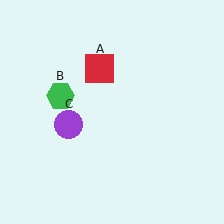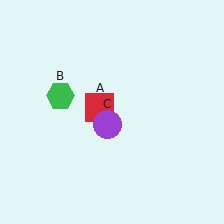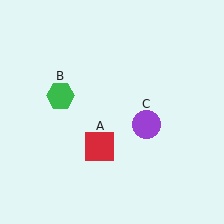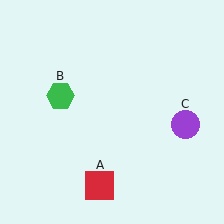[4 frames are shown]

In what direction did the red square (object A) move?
The red square (object A) moved down.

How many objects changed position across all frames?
2 objects changed position: red square (object A), purple circle (object C).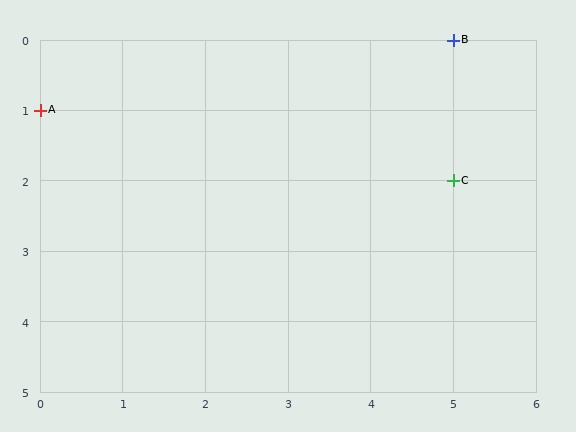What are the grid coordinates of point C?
Point C is at grid coordinates (5, 2).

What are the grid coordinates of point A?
Point A is at grid coordinates (0, 1).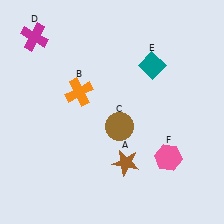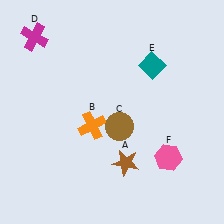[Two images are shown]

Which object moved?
The orange cross (B) moved down.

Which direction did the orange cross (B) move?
The orange cross (B) moved down.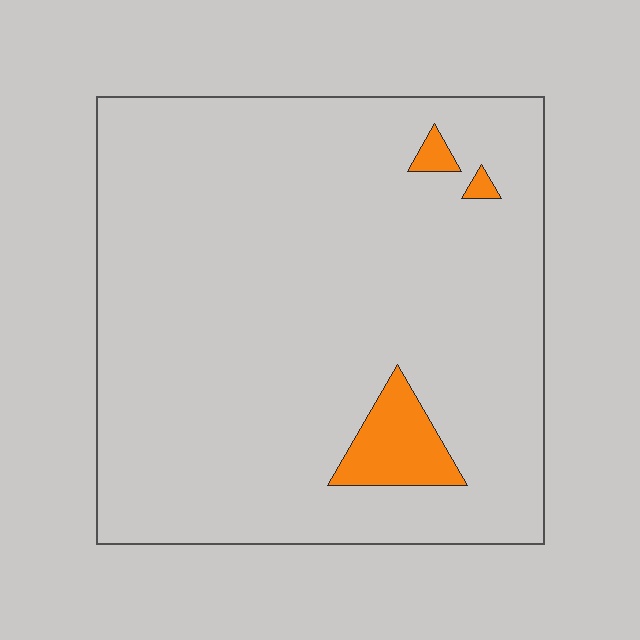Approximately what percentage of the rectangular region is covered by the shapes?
Approximately 5%.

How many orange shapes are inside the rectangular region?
3.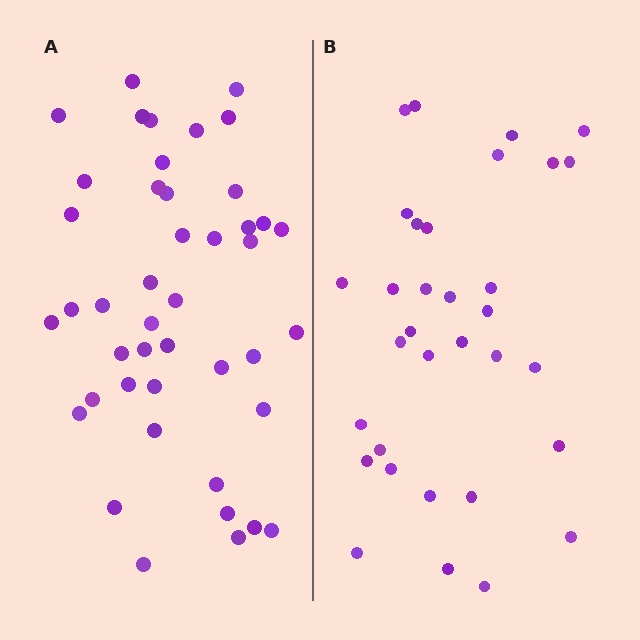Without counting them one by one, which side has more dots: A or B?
Region A (the left region) has more dots.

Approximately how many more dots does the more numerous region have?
Region A has roughly 12 or so more dots than region B.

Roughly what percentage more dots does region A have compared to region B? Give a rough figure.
About 35% more.